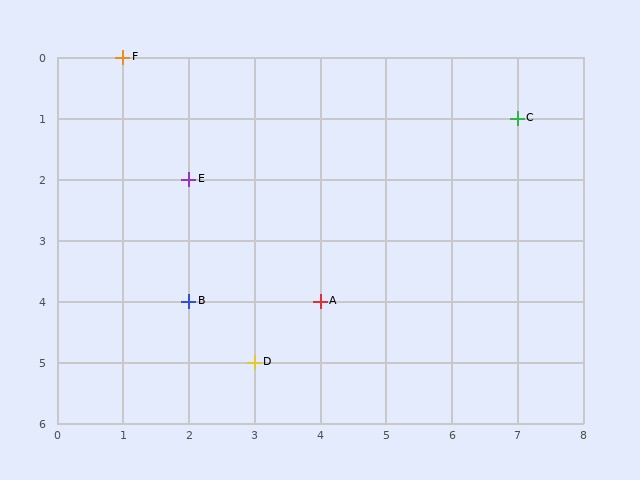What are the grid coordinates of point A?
Point A is at grid coordinates (4, 4).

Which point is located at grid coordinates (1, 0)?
Point F is at (1, 0).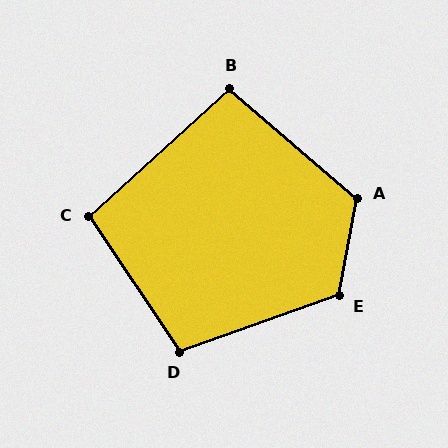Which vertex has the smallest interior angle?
B, at approximately 97 degrees.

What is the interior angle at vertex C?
Approximately 98 degrees (obtuse).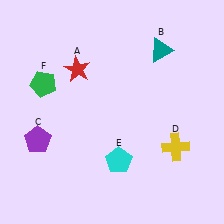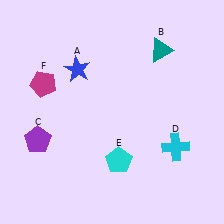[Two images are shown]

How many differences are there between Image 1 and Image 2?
There are 3 differences between the two images.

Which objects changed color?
A changed from red to blue. D changed from yellow to cyan. F changed from green to magenta.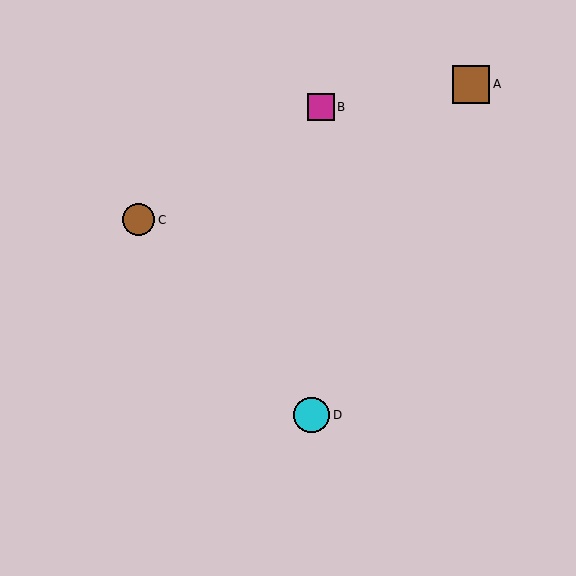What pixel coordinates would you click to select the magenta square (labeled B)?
Click at (321, 107) to select the magenta square B.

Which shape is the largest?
The brown square (labeled A) is the largest.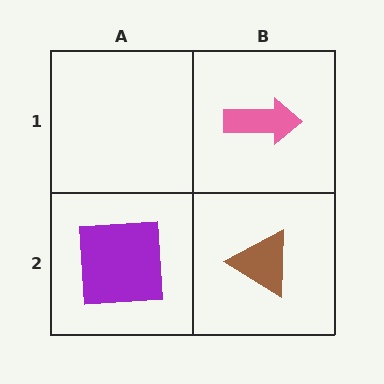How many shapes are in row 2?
2 shapes.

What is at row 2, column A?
A purple square.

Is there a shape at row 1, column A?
No, that cell is empty.